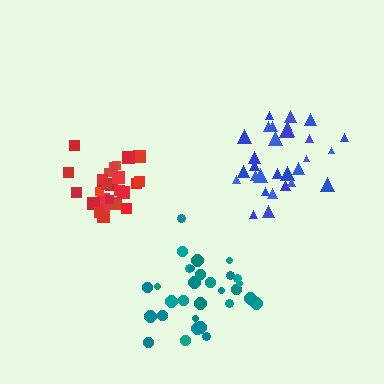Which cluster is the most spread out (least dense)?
Blue.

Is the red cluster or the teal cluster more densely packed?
Red.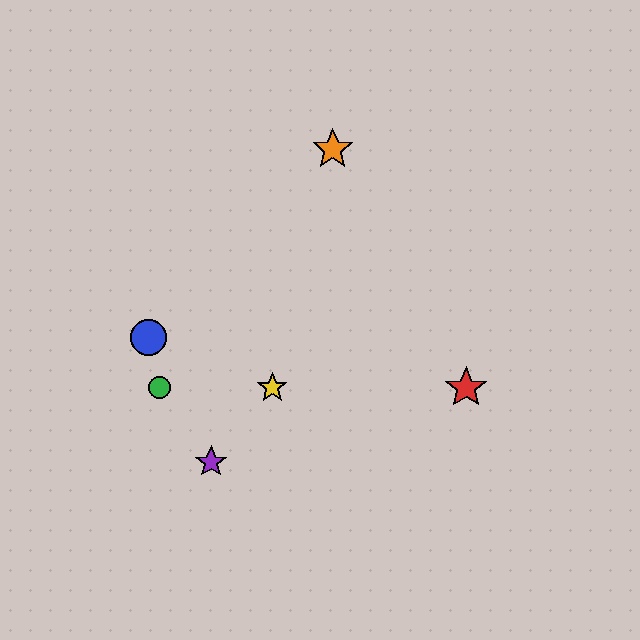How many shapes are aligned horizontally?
3 shapes (the red star, the green circle, the yellow star) are aligned horizontally.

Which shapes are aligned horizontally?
The red star, the green circle, the yellow star are aligned horizontally.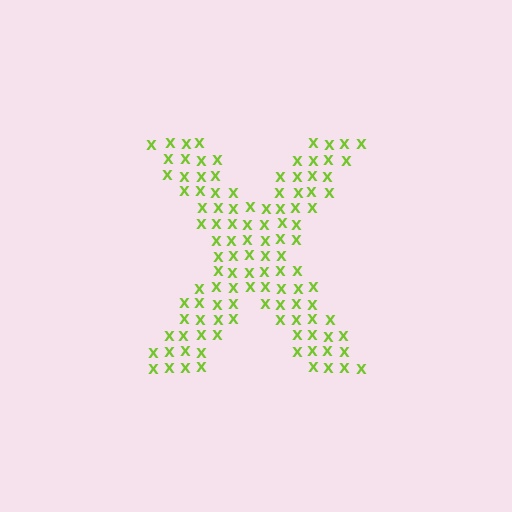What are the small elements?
The small elements are letter X's.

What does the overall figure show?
The overall figure shows the letter X.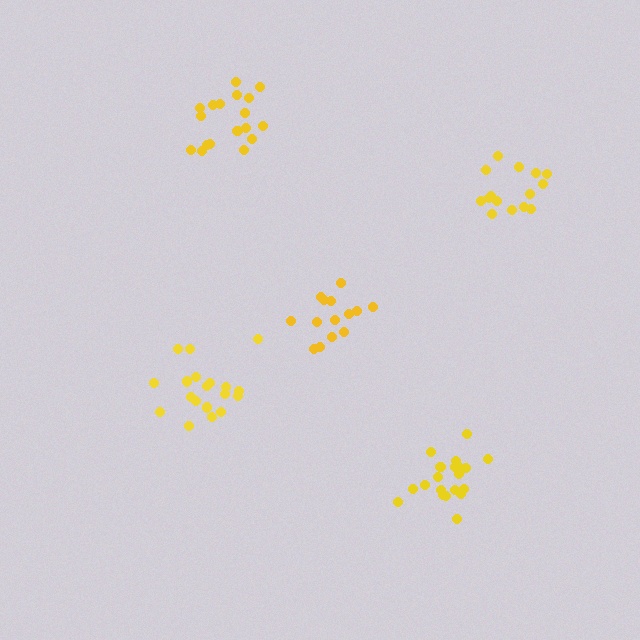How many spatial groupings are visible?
There are 5 spatial groupings.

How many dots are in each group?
Group 1: 20 dots, Group 2: 14 dots, Group 3: 18 dots, Group 4: 19 dots, Group 5: 15 dots (86 total).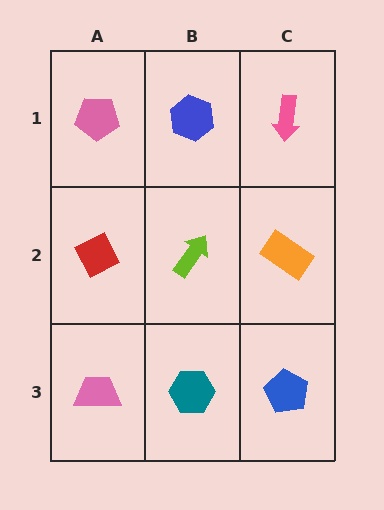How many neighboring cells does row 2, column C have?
3.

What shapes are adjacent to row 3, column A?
A red diamond (row 2, column A), a teal hexagon (row 3, column B).